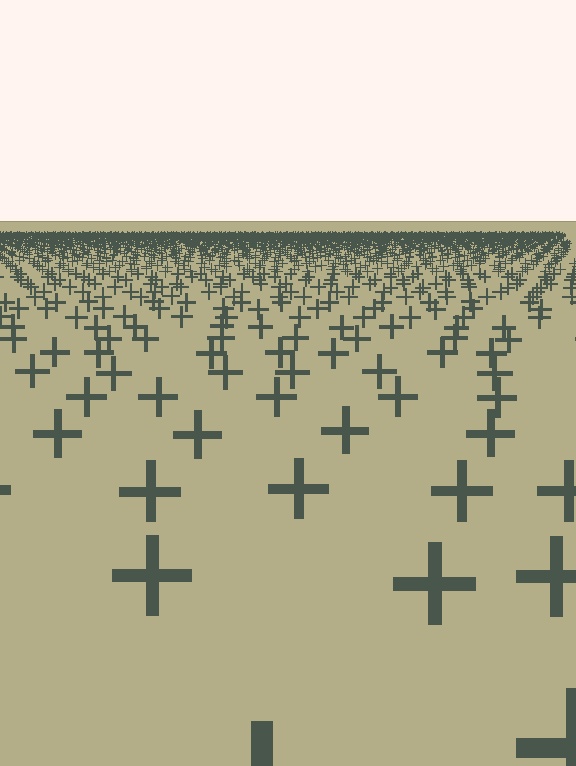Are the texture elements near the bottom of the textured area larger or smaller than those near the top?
Larger. Near the bottom, elements are closer to the viewer and appear at a bigger on-screen size.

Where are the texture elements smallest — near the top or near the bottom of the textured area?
Near the top.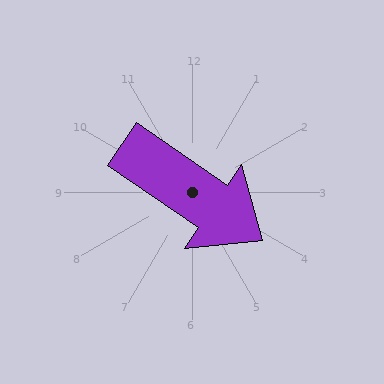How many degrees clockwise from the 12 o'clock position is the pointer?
Approximately 124 degrees.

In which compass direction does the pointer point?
Southeast.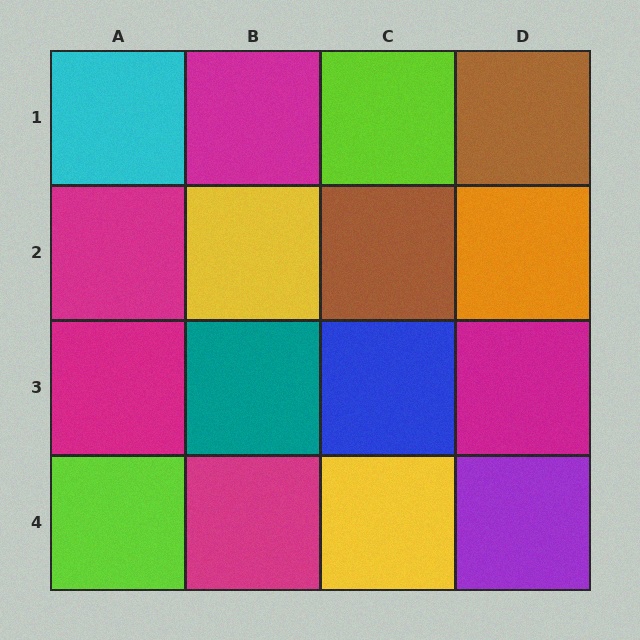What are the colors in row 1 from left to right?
Cyan, magenta, lime, brown.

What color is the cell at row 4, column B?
Magenta.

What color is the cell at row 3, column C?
Blue.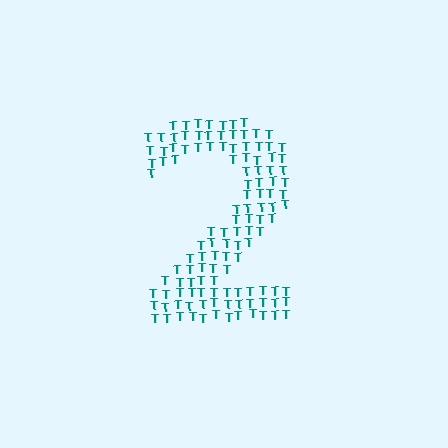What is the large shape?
The large shape is the digit 2.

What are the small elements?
The small elements are letter T's.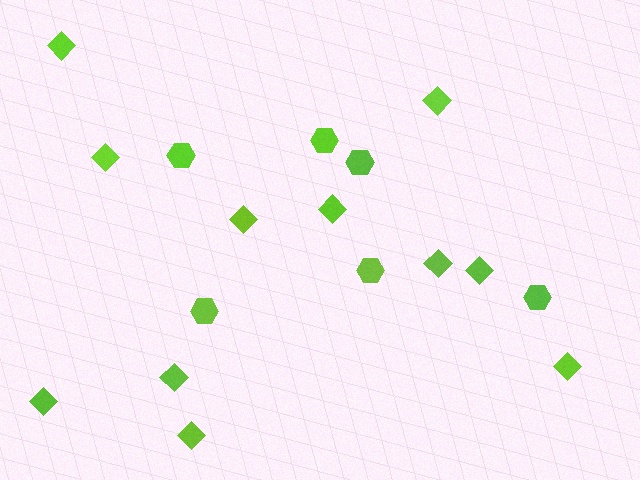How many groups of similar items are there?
There are 2 groups: one group of diamonds (11) and one group of hexagons (6).